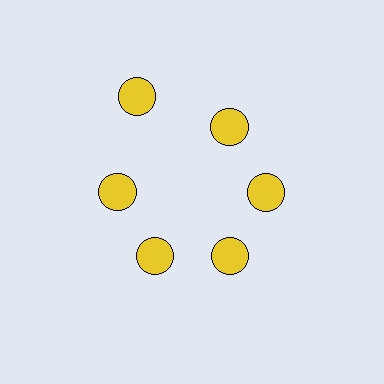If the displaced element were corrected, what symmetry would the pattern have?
It would have 6-fold rotational symmetry — the pattern would map onto itself every 60 degrees.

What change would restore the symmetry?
The symmetry would be restored by moving it inward, back onto the ring so that all 6 circles sit at equal angles and equal distance from the center.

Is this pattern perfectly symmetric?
No. The 6 yellow circles are arranged in a ring, but one element near the 11 o'clock position is pushed outward from the center, breaking the 6-fold rotational symmetry.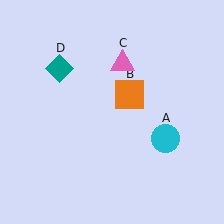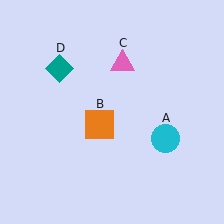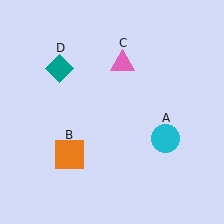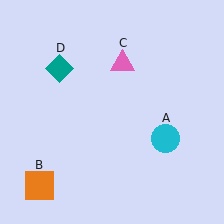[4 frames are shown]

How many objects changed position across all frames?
1 object changed position: orange square (object B).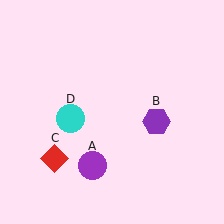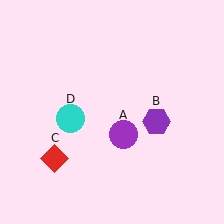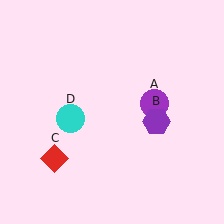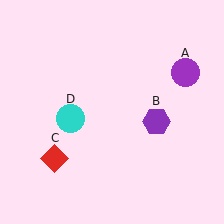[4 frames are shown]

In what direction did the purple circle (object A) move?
The purple circle (object A) moved up and to the right.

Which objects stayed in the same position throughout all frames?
Purple hexagon (object B) and red diamond (object C) and cyan circle (object D) remained stationary.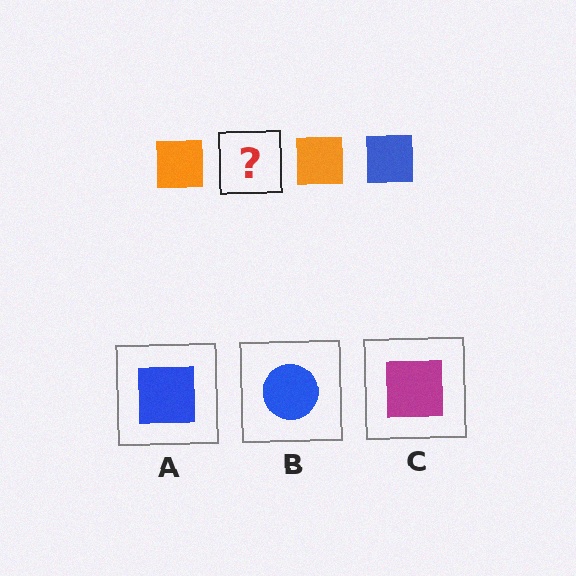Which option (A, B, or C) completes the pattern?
A.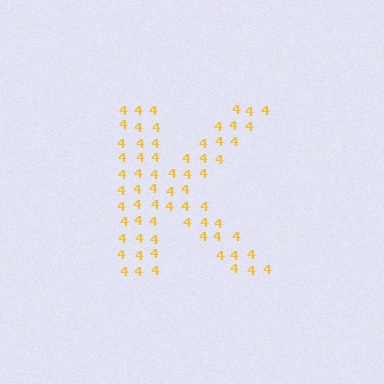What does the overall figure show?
The overall figure shows the letter K.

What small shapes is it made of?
It is made of small digit 4's.